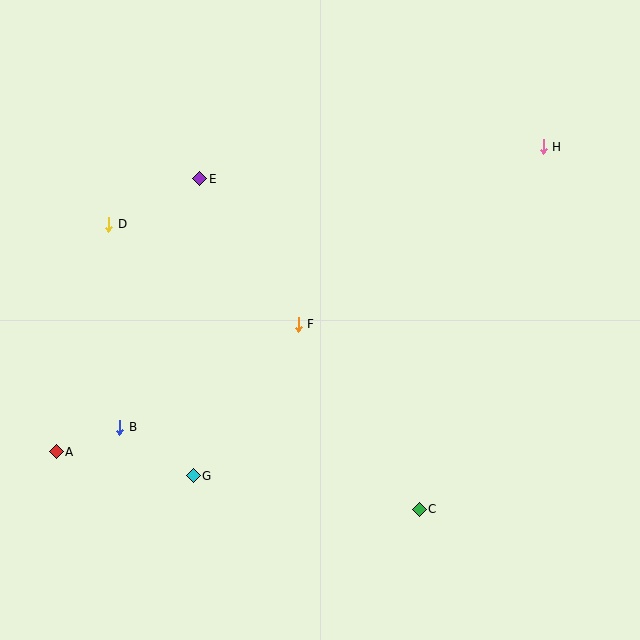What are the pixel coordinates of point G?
Point G is at (193, 476).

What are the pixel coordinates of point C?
Point C is at (419, 509).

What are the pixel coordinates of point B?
Point B is at (120, 427).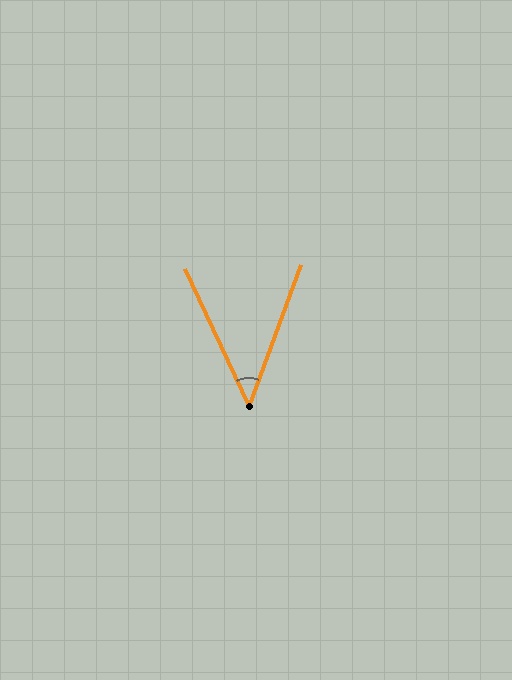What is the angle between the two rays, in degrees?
Approximately 46 degrees.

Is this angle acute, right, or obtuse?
It is acute.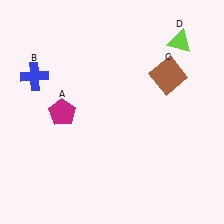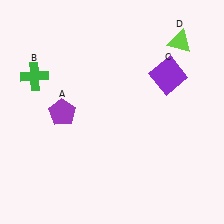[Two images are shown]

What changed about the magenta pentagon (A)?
In Image 1, A is magenta. In Image 2, it changed to purple.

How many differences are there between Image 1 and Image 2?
There are 3 differences between the two images.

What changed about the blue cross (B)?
In Image 1, B is blue. In Image 2, it changed to green.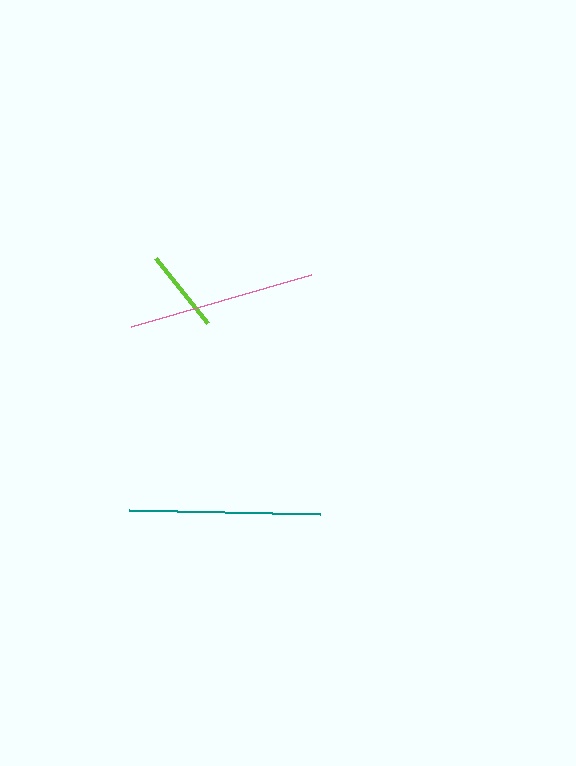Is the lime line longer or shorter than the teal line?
The teal line is longer than the lime line.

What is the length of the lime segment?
The lime segment is approximately 83 pixels long.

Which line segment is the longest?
The teal line is the longest at approximately 191 pixels.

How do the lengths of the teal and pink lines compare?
The teal and pink lines are approximately the same length.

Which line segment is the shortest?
The lime line is the shortest at approximately 83 pixels.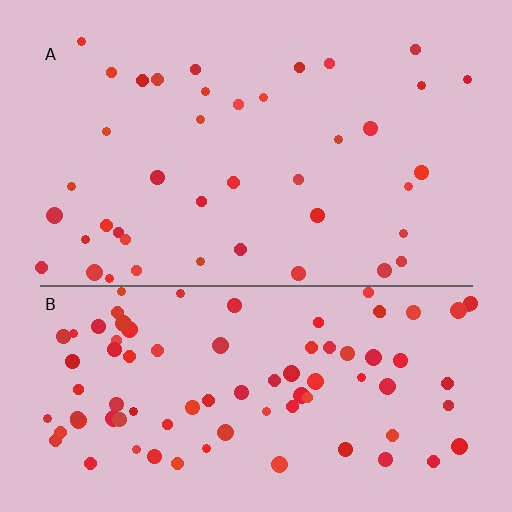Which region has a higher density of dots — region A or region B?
B (the bottom).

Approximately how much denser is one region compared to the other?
Approximately 2.2× — region B over region A.